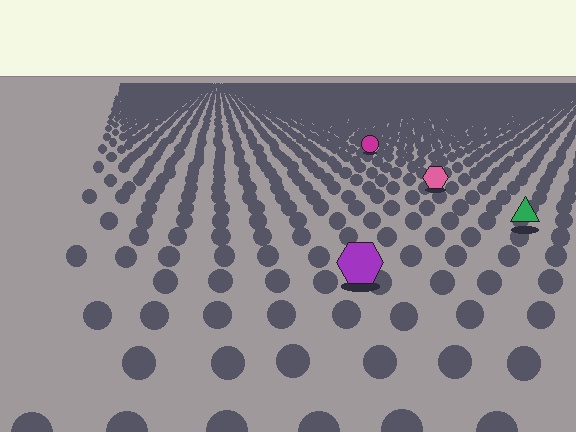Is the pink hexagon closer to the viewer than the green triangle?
No. The green triangle is closer — you can tell from the texture gradient: the ground texture is coarser near it.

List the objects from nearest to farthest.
From nearest to farthest: the purple hexagon, the green triangle, the pink hexagon, the magenta circle.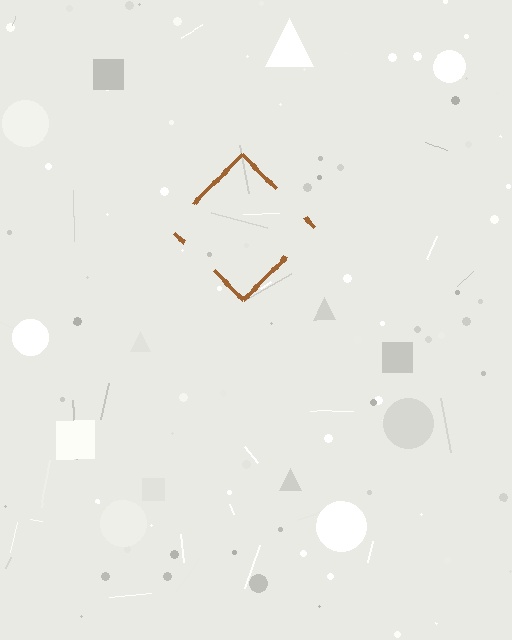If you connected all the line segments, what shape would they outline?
They would outline a diamond.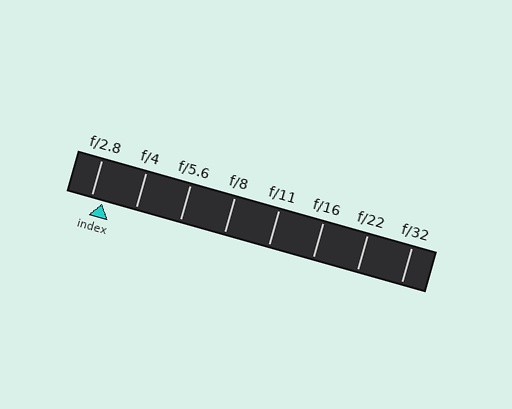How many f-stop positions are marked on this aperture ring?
There are 8 f-stop positions marked.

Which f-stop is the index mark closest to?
The index mark is closest to f/2.8.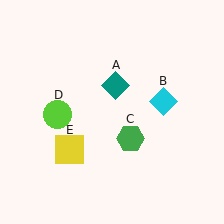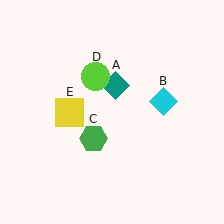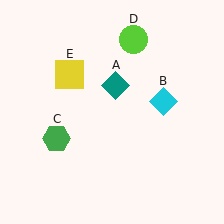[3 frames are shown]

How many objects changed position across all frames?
3 objects changed position: green hexagon (object C), lime circle (object D), yellow square (object E).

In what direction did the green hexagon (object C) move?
The green hexagon (object C) moved left.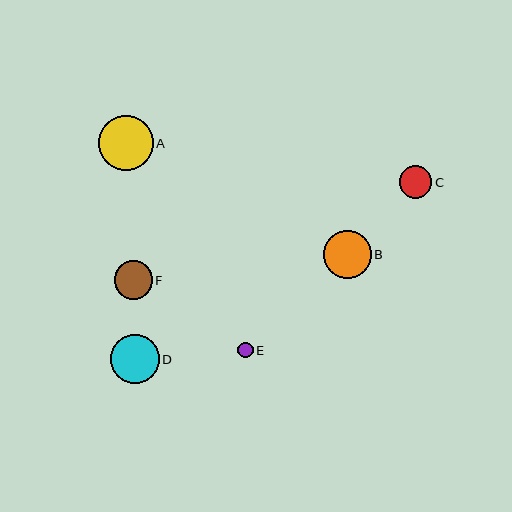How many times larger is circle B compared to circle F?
Circle B is approximately 1.3 times the size of circle F.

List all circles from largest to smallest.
From largest to smallest: A, D, B, F, C, E.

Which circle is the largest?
Circle A is the largest with a size of approximately 55 pixels.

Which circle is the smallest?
Circle E is the smallest with a size of approximately 15 pixels.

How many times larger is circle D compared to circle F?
Circle D is approximately 1.3 times the size of circle F.